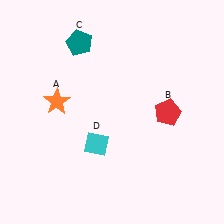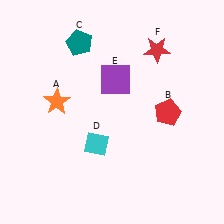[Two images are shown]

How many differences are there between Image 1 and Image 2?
There are 2 differences between the two images.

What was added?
A purple square (E), a red star (F) were added in Image 2.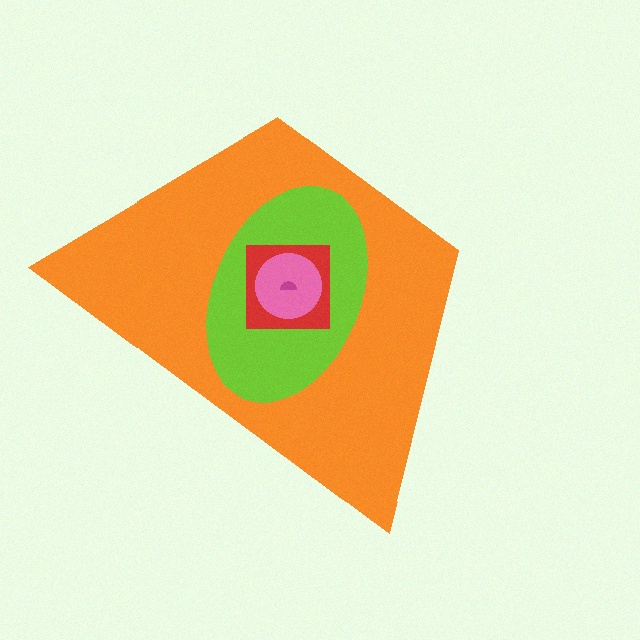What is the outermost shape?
The orange trapezoid.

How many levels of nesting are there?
5.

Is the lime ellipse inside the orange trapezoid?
Yes.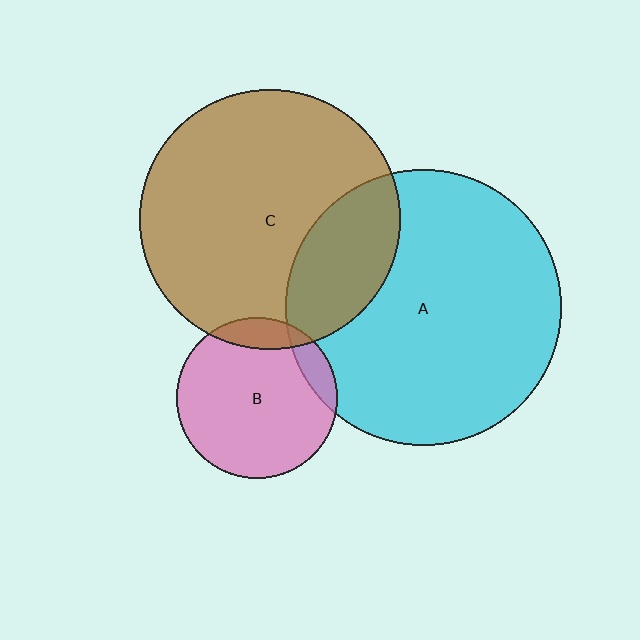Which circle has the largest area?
Circle A (cyan).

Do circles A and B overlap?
Yes.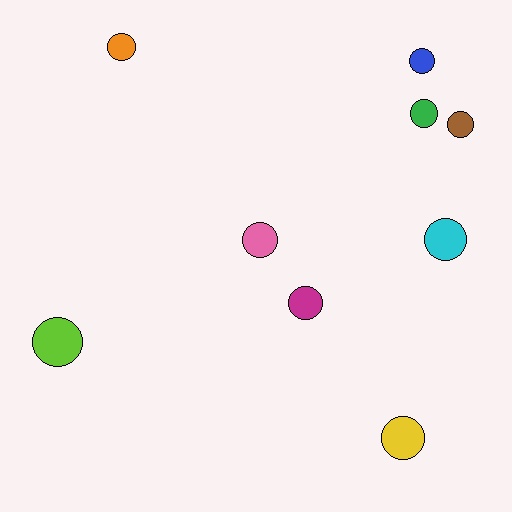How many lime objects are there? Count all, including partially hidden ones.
There is 1 lime object.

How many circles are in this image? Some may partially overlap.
There are 9 circles.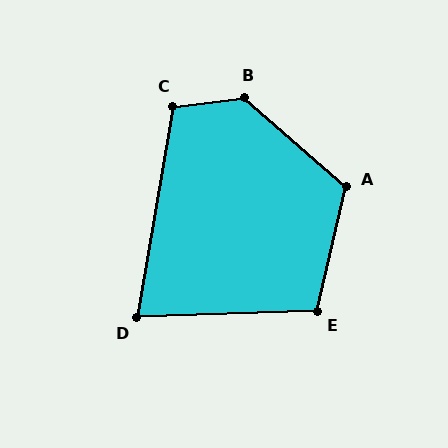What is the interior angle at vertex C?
Approximately 107 degrees (obtuse).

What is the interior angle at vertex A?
Approximately 118 degrees (obtuse).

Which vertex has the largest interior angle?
B, at approximately 132 degrees.